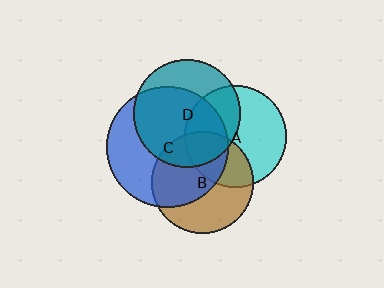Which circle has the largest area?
Circle C (blue).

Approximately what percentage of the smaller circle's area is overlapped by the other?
Approximately 65%.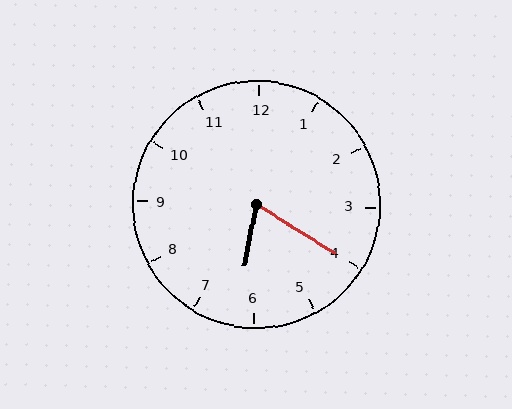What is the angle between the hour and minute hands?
Approximately 70 degrees.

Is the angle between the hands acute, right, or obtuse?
It is acute.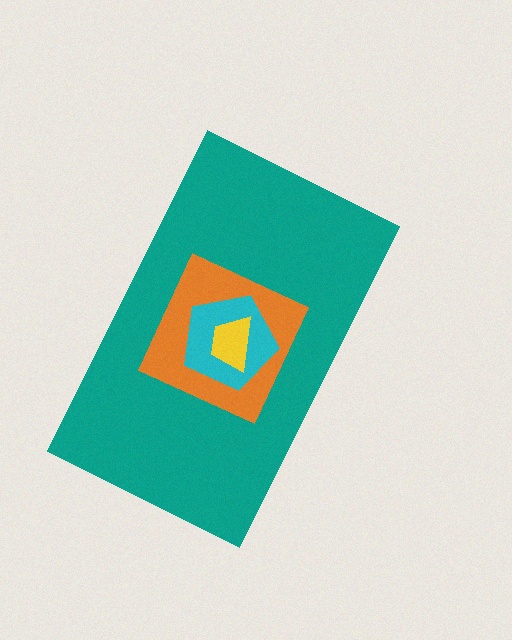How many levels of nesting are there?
4.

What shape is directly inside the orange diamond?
The cyan pentagon.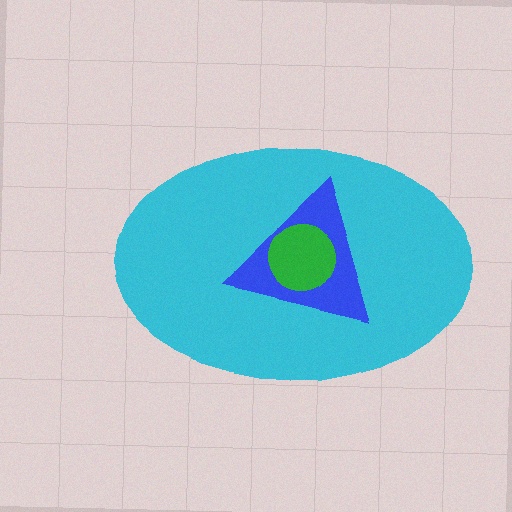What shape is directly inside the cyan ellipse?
The blue triangle.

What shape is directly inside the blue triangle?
The green circle.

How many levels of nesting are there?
3.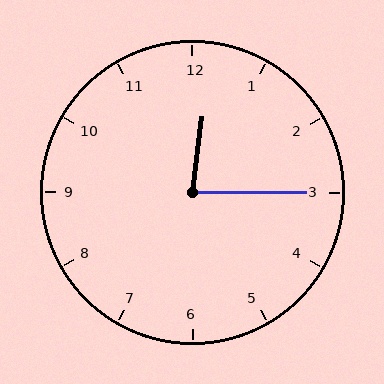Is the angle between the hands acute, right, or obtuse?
It is acute.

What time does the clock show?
12:15.